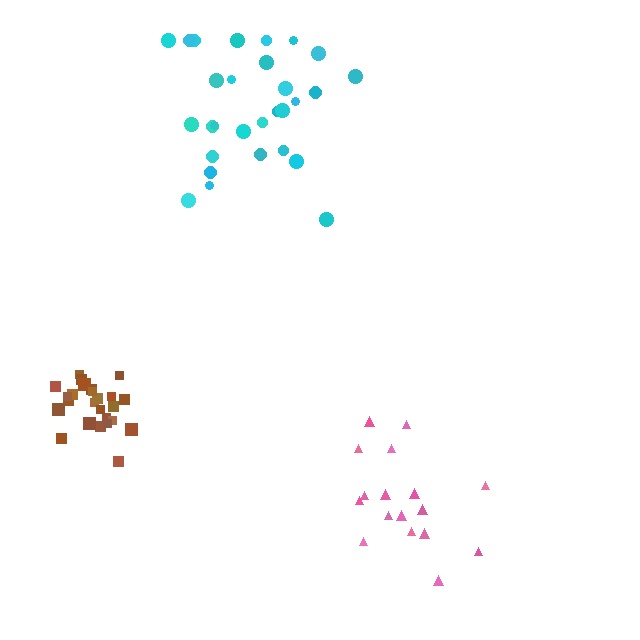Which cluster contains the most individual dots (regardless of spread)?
Cyan (29).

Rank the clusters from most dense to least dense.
brown, pink, cyan.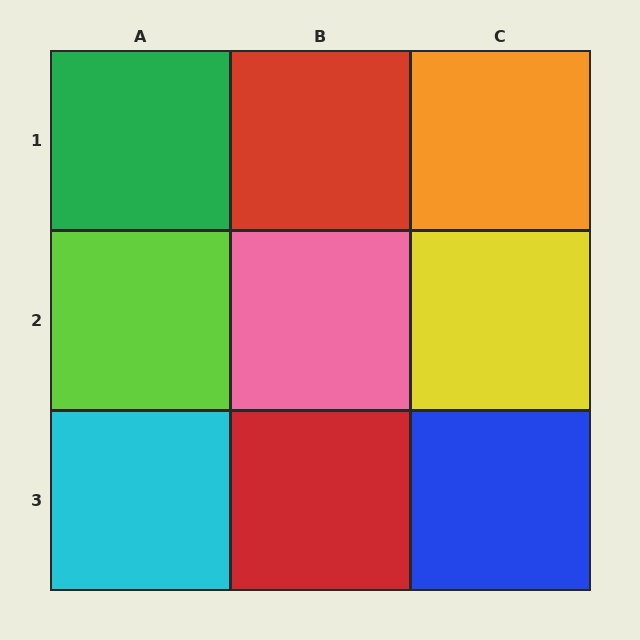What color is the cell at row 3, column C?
Blue.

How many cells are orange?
1 cell is orange.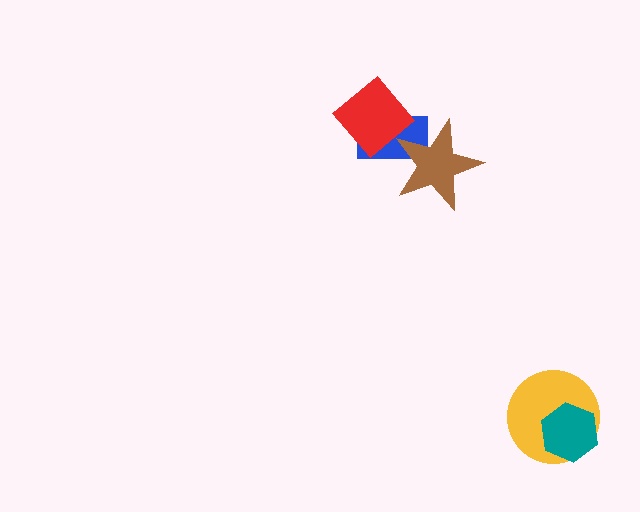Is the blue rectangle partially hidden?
Yes, it is partially covered by another shape.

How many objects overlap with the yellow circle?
1 object overlaps with the yellow circle.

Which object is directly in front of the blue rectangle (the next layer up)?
The red diamond is directly in front of the blue rectangle.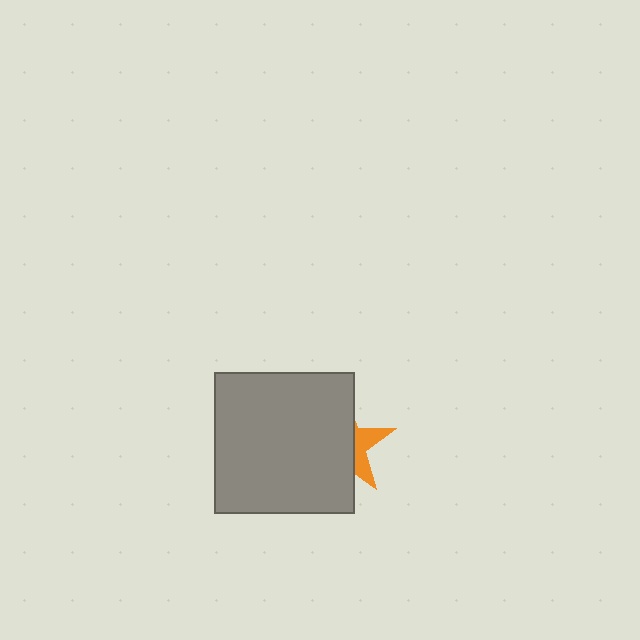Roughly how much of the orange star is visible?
A small part of it is visible (roughly 31%).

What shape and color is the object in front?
The object in front is a gray square.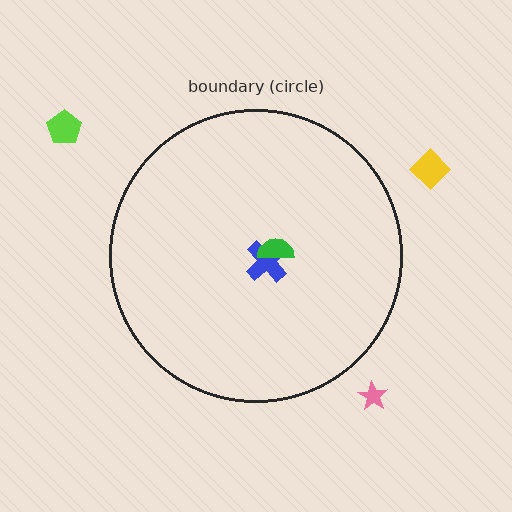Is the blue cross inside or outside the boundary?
Inside.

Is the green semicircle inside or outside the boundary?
Inside.